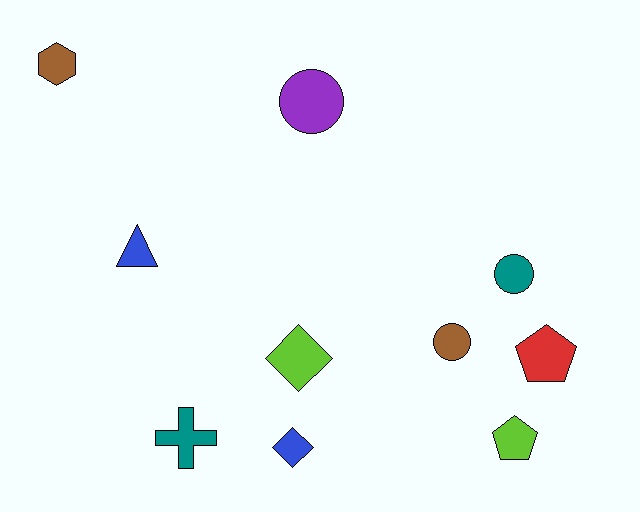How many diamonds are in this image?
There are 2 diamonds.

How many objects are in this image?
There are 10 objects.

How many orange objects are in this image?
There are no orange objects.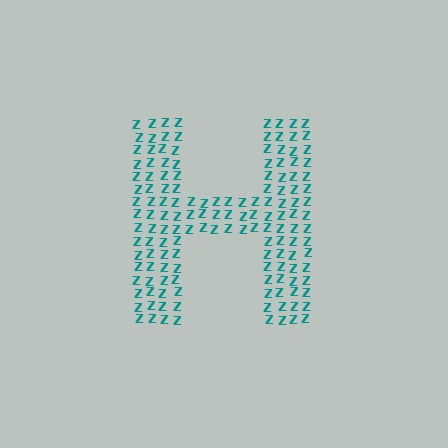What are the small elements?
The small elements are letter Z's.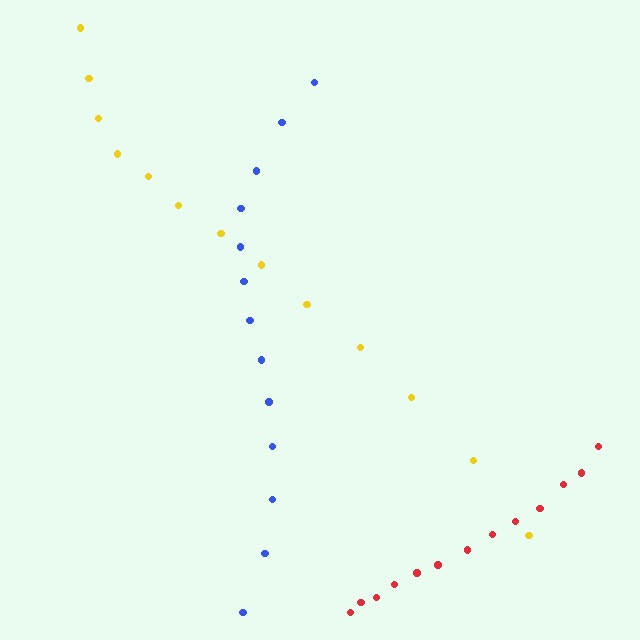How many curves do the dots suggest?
There are 3 distinct paths.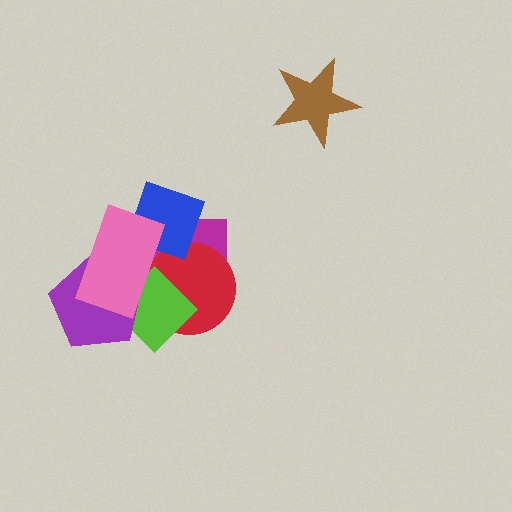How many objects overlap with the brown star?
0 objects overlap with the brown star.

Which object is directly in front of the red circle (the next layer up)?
The blue diamond is directly in front of the red circle.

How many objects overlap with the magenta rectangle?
3 objects overlap with the magenta rectangle.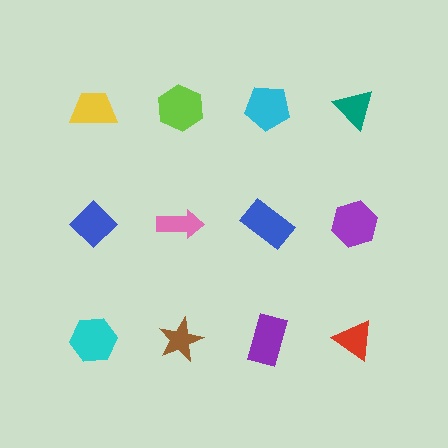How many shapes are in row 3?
4 shapes.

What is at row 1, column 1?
A yellow trapezoid.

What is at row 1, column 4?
A teal triangle.